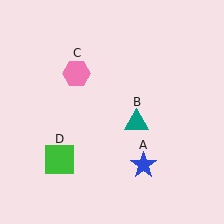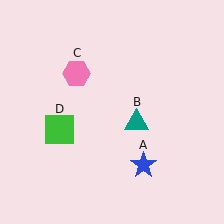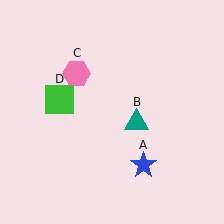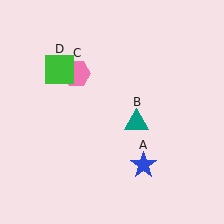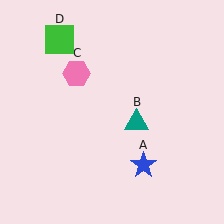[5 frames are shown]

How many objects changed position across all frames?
1 object changed position: green square (object D).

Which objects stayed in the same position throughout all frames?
Blue star (object A) and teal triangle (object B) and pink hexagon (object C) remained stationary.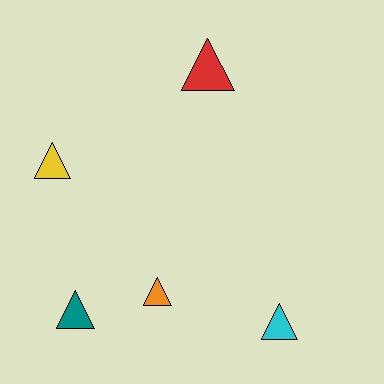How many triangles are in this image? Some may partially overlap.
There are 5 triangles.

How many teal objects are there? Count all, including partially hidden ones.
There is 1 teal object.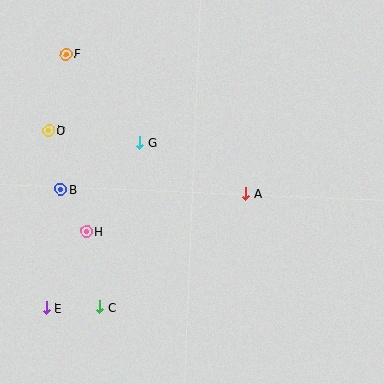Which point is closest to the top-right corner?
Point A is closest to the top-right corner.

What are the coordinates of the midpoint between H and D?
The midpoint between H and D is at (68, 181).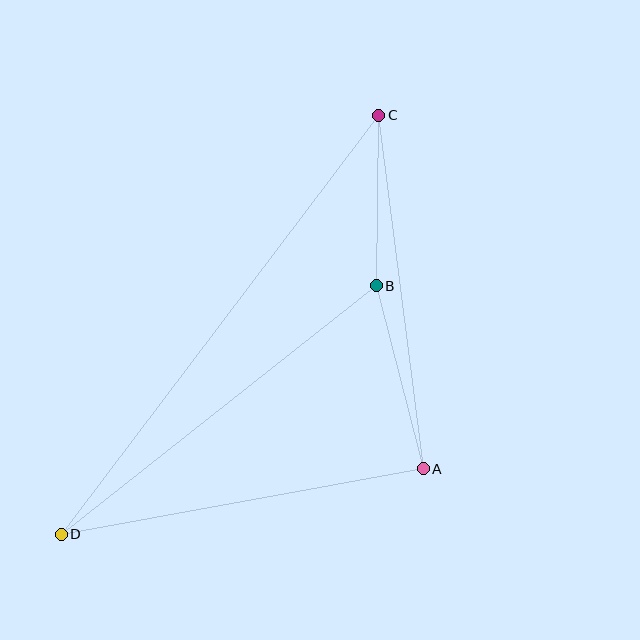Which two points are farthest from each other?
Points C and D are farthest from each other.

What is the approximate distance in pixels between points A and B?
The distance between A and B is approximately 189 pixels.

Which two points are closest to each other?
Points B and C are closest to each other.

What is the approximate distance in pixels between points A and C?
The distance between A and C is approximately 356 pixels.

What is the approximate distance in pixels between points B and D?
The distance between B and D is approximately 401 pixels.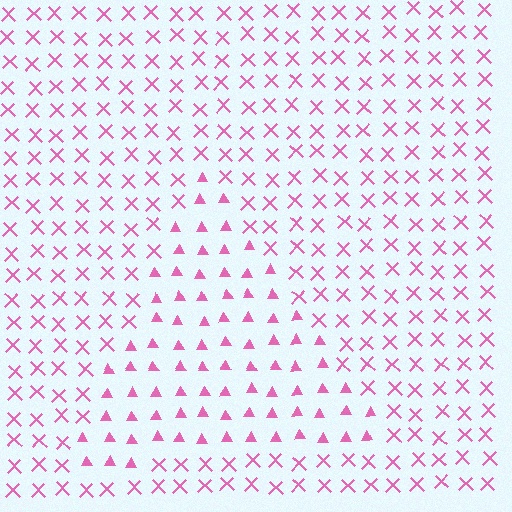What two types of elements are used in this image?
The image uses triangles inside the triangle region and X marks outside it.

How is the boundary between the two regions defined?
The boundary is defined by a change in element shape: triangles inside vs. X marks outside. All elements share the same color and spacing.